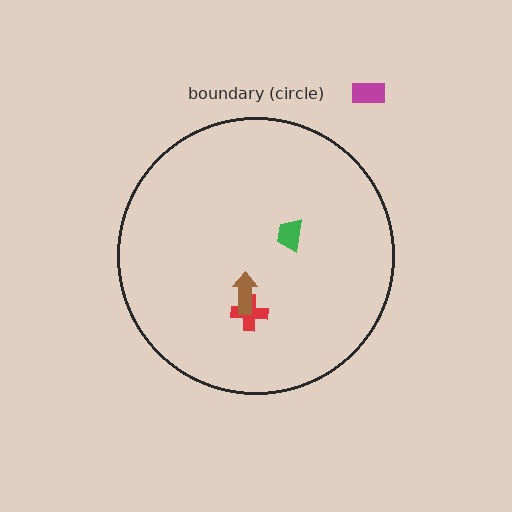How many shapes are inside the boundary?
3 inside, 1 outside.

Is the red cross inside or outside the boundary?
Inside.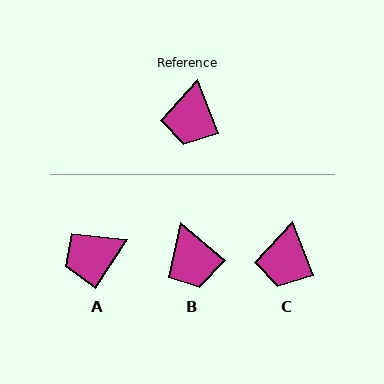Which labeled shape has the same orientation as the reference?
C.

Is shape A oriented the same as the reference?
No, it is off by about 54 degrees.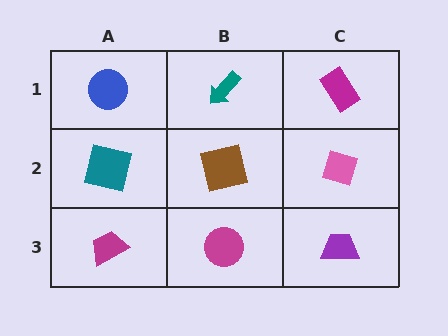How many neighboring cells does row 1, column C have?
2.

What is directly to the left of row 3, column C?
A magenta circle.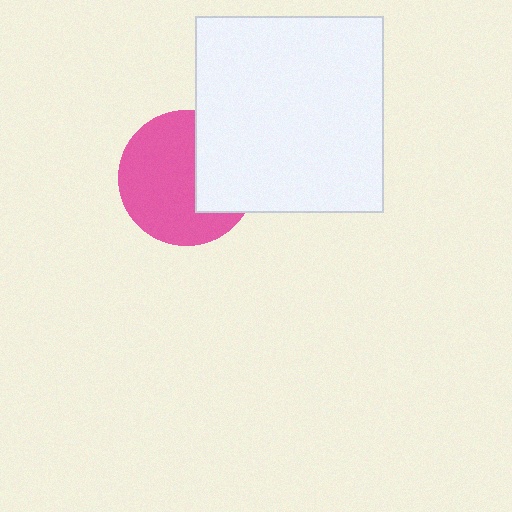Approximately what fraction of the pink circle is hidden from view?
Roughly 35% of the pink circle is hidden behind the white rectangle.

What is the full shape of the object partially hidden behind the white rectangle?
The partially hidden object is a pink circle.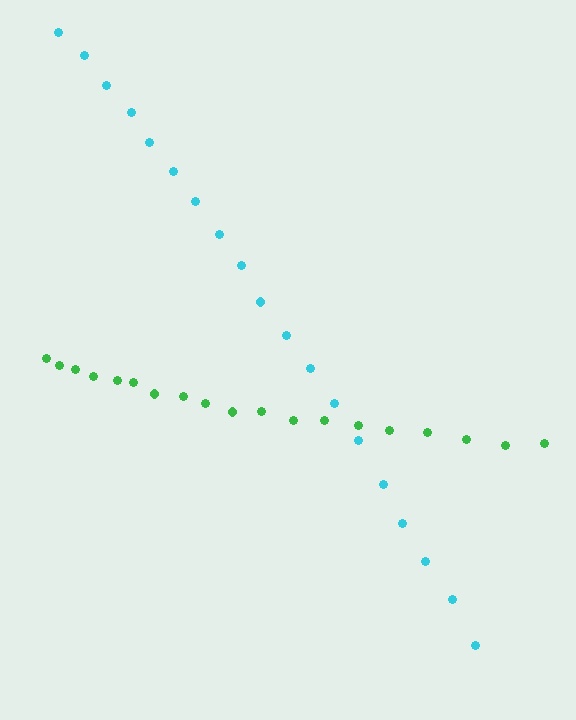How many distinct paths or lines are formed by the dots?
There are 2 distinct paths.